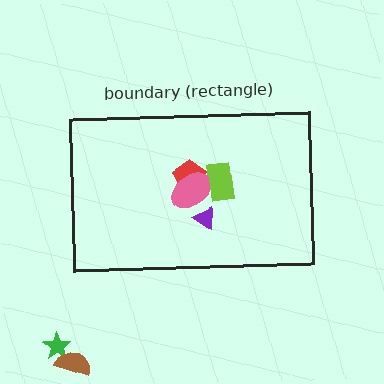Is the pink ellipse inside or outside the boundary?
Inside.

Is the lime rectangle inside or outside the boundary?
Inside.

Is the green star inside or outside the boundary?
Outside.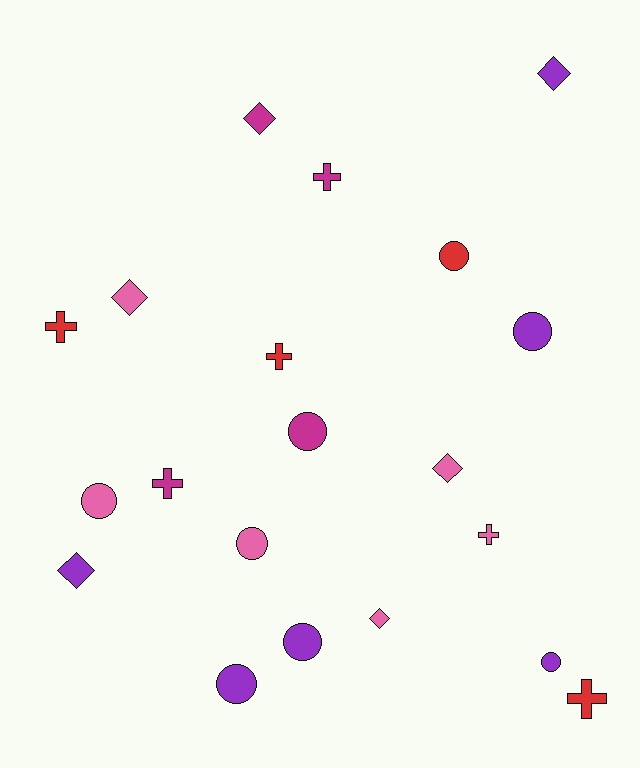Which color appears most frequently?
Purple, with 6 objects.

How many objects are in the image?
There are 20 objects.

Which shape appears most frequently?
Circle, with 8 objects.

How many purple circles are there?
There are 4 purple circles.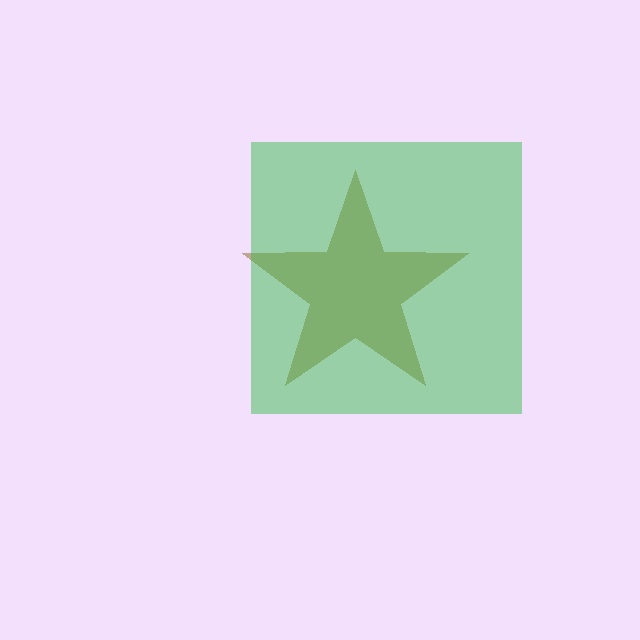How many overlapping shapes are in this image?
There are 2 overlapping shapes in the image.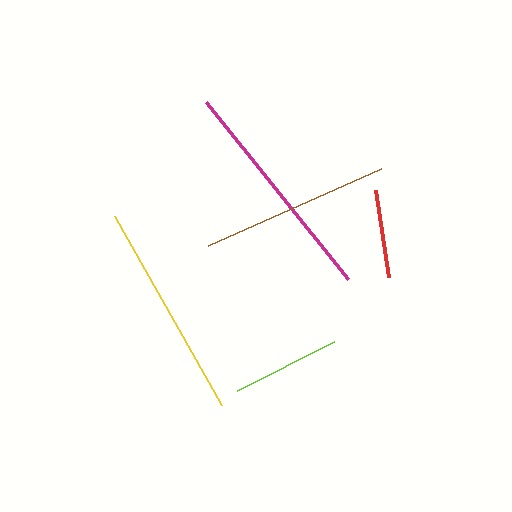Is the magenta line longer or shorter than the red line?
The magenta line is longer than the red line.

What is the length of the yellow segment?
The yellow segment is approximately 218 pixels long.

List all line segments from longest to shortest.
From longest to shortest: magenta, yellow, brown, lime, red.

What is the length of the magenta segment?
The magenta segment is approximately 227 pixels long.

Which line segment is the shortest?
The red line is the shortest at approximately 89 pixels.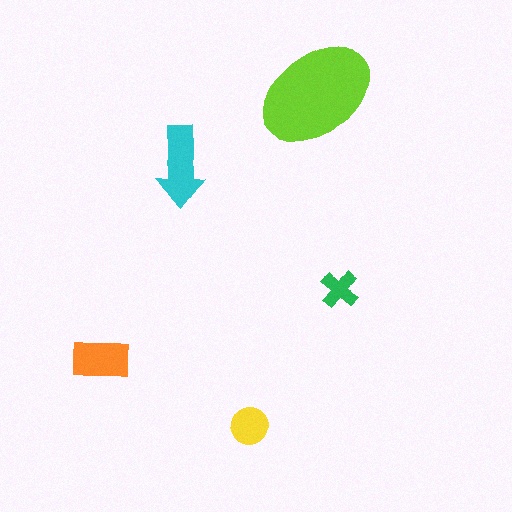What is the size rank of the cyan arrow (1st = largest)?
2nd.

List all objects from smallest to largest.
The green cross, the yellow circle, the orange rectangle, the cyan arrow, the lime ellipse.